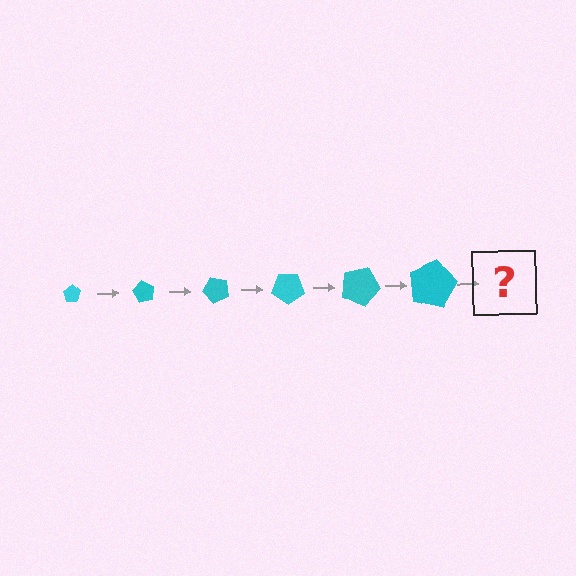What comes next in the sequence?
The next element should be a pentagon, larger than the previous one and rotated 360 degrees from the start.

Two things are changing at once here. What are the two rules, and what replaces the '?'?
The two rules are that the pentagon grows larger each step and it rotates 60 degrees each step. The '?' should be a pentagon, larger than the previous one and rotated 360 degrees from the start.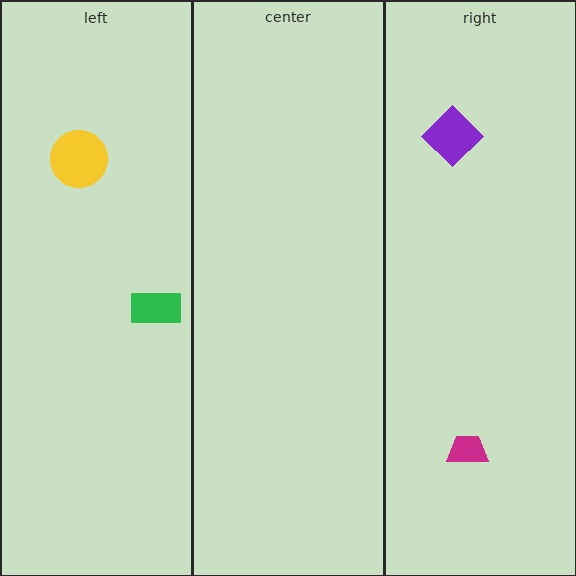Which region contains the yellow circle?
The left region.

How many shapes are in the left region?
2.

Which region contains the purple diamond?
The right region.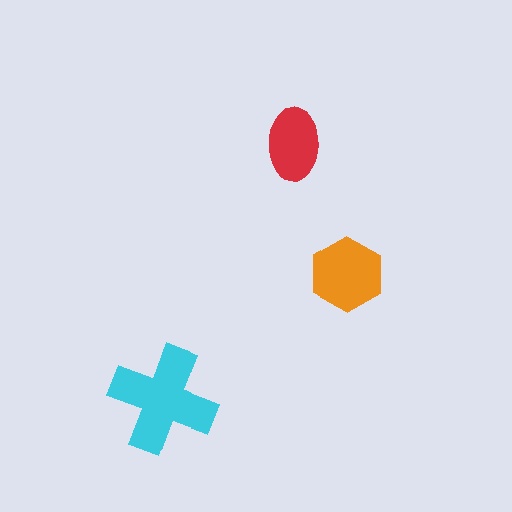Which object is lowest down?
The cyan cross is bottommost.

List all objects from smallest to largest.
The red ellipse, the orange hexagon, the cyan cross.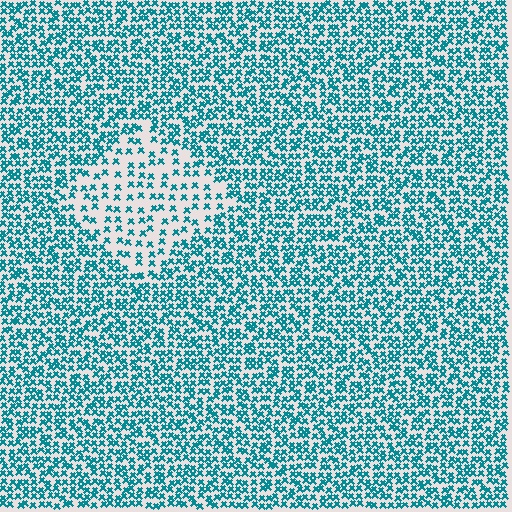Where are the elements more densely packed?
The elements are more densely packed outside the diamond boundary.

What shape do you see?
I see a diamond.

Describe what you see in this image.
The image contains small teal elements arranged at two different densities. A diamond-shaped region is visible where the elements are less densely packed than the surrounding area.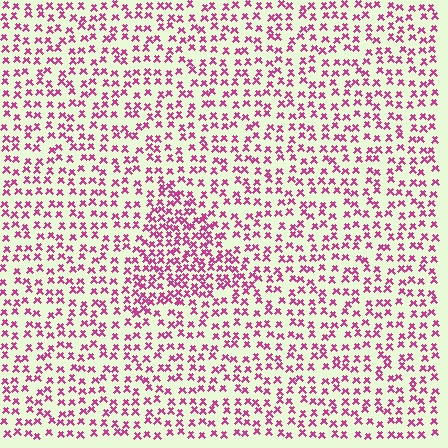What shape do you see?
I see a triangle.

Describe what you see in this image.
The image contains small magenta elements arranged at two different densities. A triangle-shaped region is visible where the elements are more densely packed than the surrounding area.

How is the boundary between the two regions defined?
The boundary is defined by a change in element density (approximately 1.8x ratio). All elements are the same color, size, and shape.